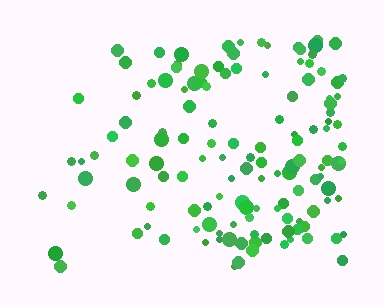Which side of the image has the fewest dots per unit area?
The left.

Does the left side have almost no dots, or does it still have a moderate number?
Still a moderate number, just noticeably fewer than the right.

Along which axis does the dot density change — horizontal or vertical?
Horizontal.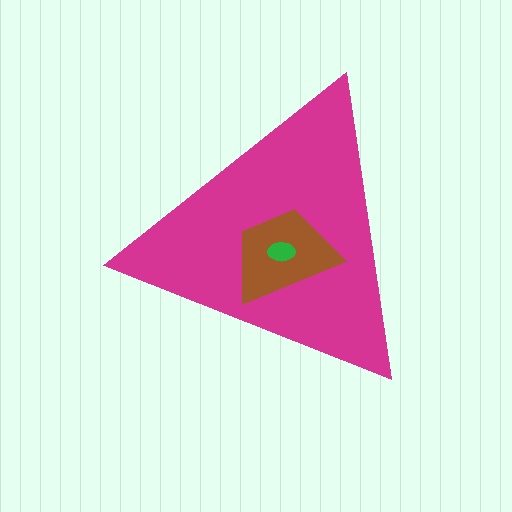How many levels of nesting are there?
3.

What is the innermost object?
The green ellipse.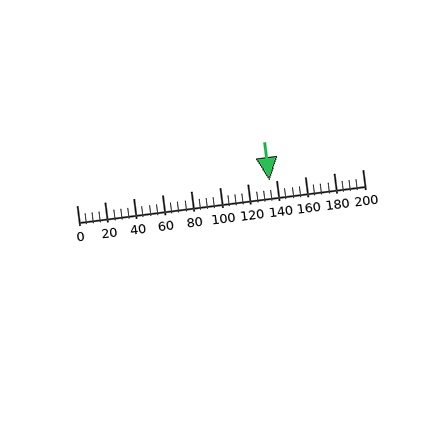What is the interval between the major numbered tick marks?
The major tick marks are spaced 20 units apart.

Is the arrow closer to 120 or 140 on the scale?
The arrow is closer to 140.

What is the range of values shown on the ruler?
The ruler shows values from 0 to 200.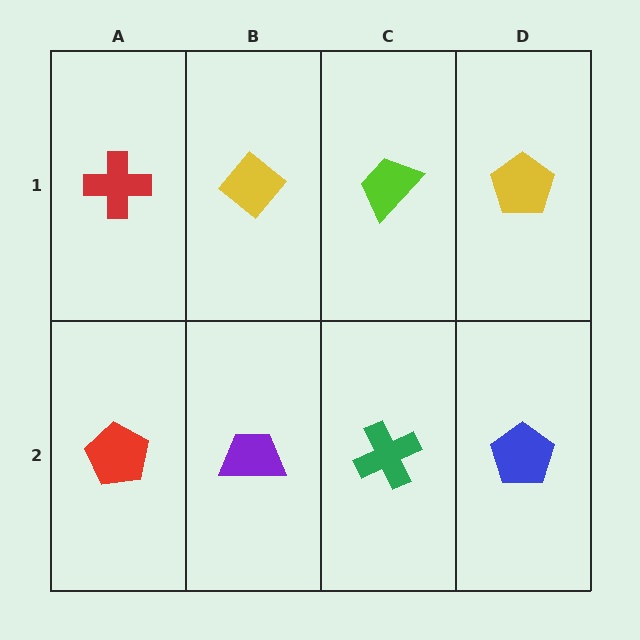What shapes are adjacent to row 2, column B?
A yellow diamond (row 1, column B), a red pentagon (row 2, column A), a green cross (row 2, column C).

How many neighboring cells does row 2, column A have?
2.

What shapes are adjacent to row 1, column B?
A purple trapezoid (row 2, column B), a red cross (row 1, column A), a lime trapezoid (row 1, column C).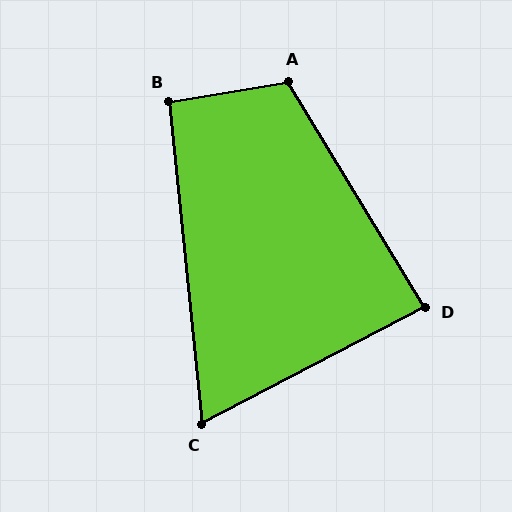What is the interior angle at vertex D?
Approximately 86 degrees (approximately right).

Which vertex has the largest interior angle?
A, at approximately 112 degrees.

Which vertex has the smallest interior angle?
C, at approximately 68 degrees.